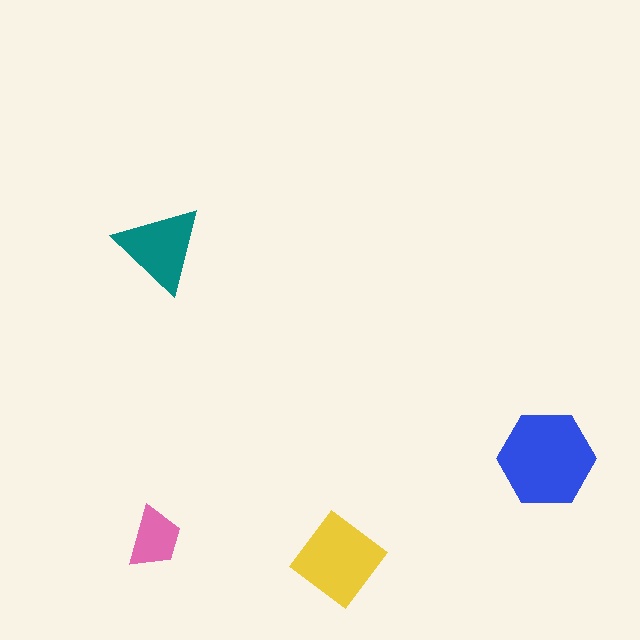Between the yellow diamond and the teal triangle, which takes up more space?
The yellow diamond.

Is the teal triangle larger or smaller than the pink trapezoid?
Larger.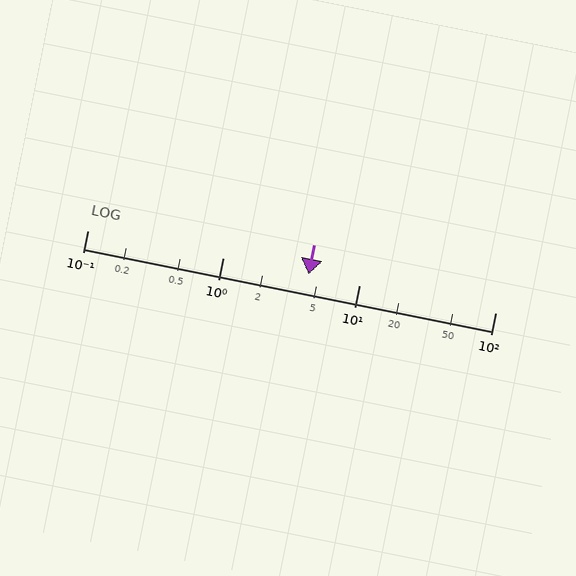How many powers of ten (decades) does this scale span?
The scale spans 3 decades, from 0.1 to 100.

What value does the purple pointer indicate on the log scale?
The pointer indicates approximately 4.2.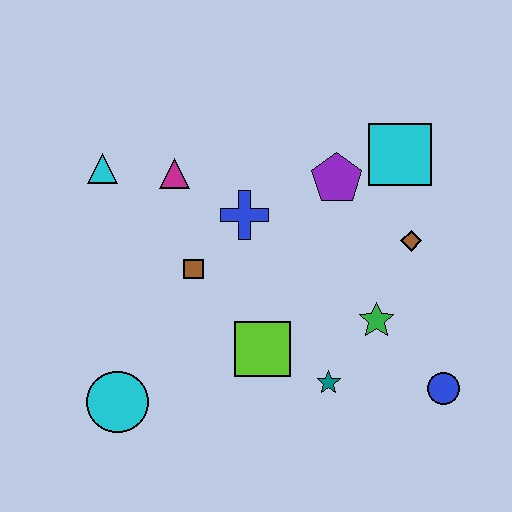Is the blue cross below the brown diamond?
No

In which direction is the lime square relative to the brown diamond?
The lime square is to the left of the brown diamond.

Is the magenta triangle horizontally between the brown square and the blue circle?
No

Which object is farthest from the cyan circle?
The cyan square is farthest from the cyan circle.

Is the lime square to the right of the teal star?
No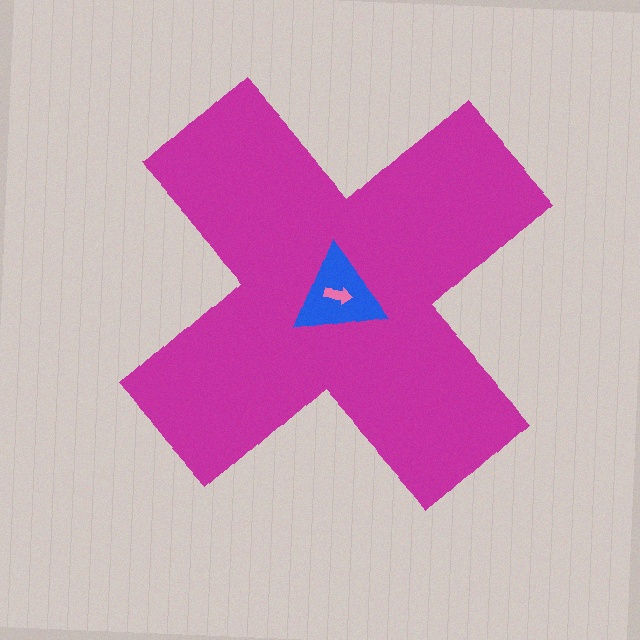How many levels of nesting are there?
3.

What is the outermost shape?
The magenta cross.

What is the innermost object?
The pink arrow.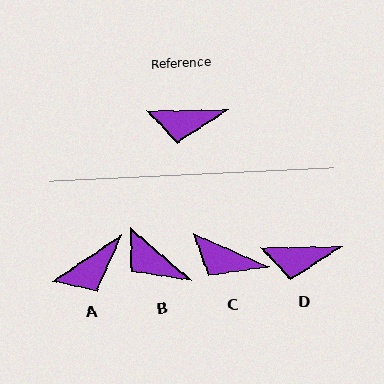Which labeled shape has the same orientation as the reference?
D.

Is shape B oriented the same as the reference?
No, it is off by about 41 degrees.